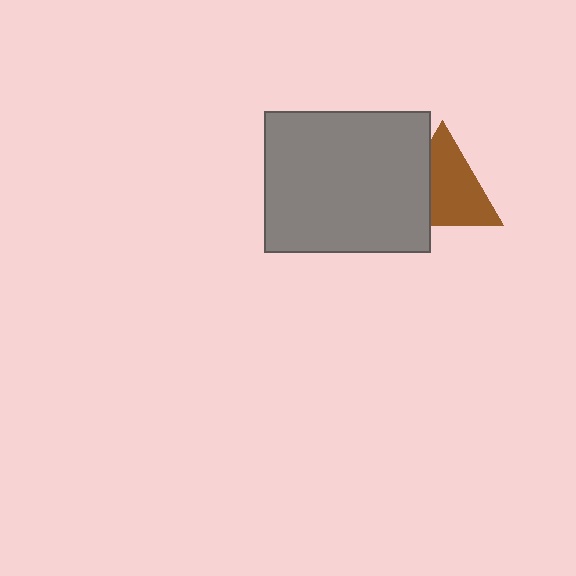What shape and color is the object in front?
The object in front is a gray rectangle.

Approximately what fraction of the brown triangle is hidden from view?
Roughly 34% of the brown triangle is hidden behind the gray rectangle.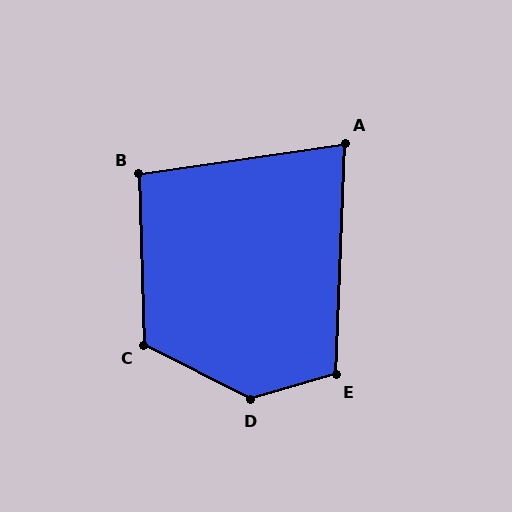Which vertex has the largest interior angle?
D, at approximately 137 degrees.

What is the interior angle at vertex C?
Approximately 118 degrees (obtuse).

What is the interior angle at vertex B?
Approximately 96 degrees (obtuse).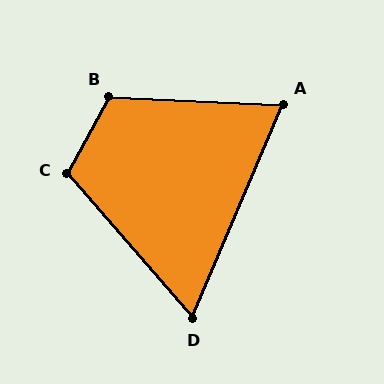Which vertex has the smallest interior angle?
D, at approximately 64 degrees.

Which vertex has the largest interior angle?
B, at approximately 116 degrees.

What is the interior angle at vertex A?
Approximately 70 degrees (acute).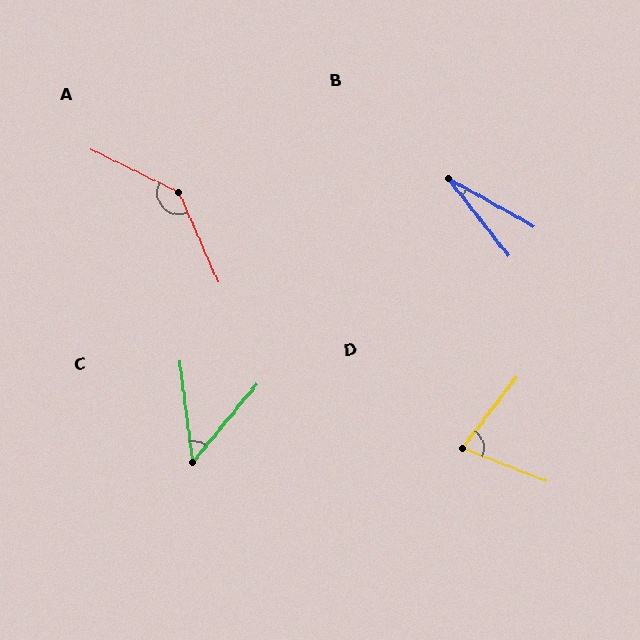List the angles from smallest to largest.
B (22°), C (47°), D (74°), A (140°).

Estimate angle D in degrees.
Approximately 74 degrees.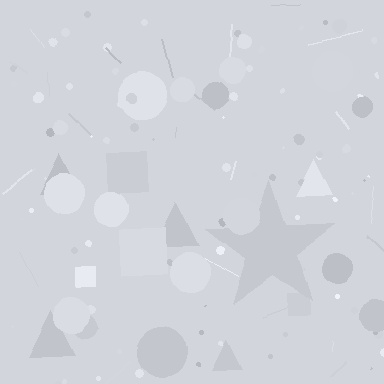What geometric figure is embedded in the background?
A star is embedded in the background.